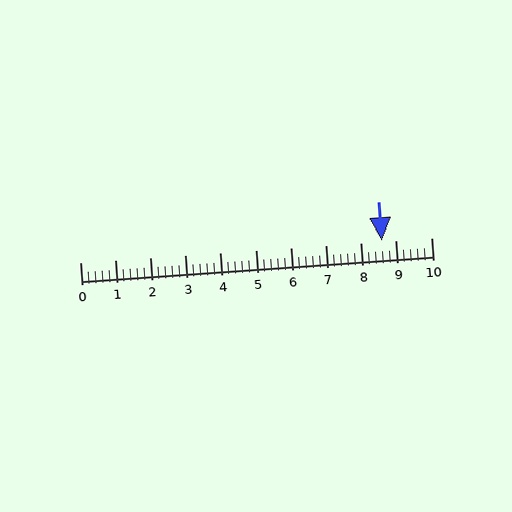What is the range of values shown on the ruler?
The ruler shows values from 0 to 10.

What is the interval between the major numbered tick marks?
The major tick marks are spaced 1 units apart.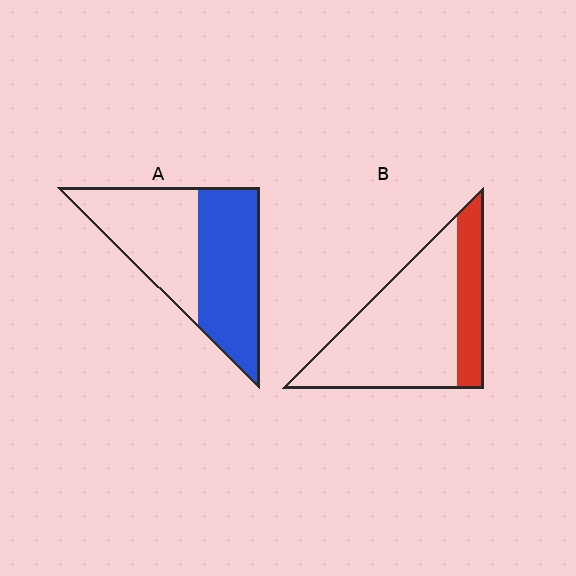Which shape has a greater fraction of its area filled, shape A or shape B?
Shape A.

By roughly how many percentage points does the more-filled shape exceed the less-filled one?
By roughly 25 percentage points (A over B).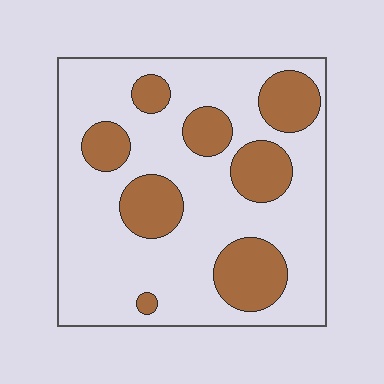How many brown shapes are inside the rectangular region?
8.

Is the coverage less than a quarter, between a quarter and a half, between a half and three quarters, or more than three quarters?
Between a quarter and a half.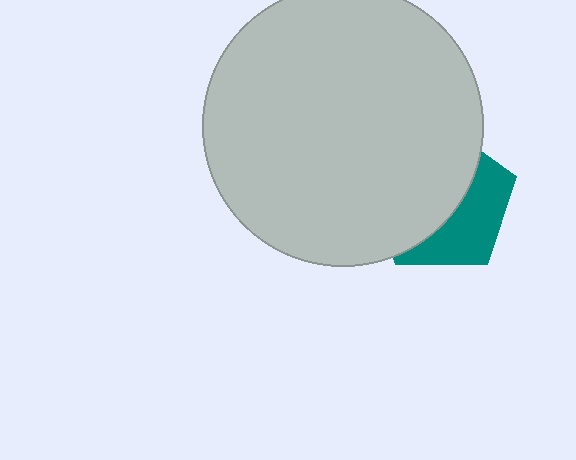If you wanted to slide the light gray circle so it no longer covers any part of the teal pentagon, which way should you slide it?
Slide it left — that is the most direct way to separate the two shapes.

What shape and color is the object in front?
The object in front is a light gray circle.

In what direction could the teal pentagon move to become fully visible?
The teal pentagon could move right. That would shift it out from behind the light gray circle entirely.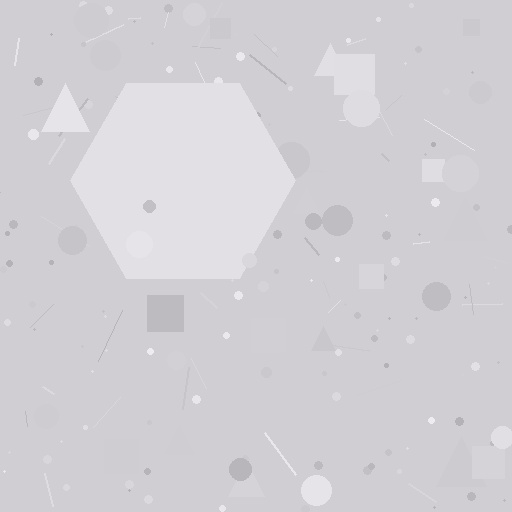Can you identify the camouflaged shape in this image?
The camouflaged shape is a hexagon.